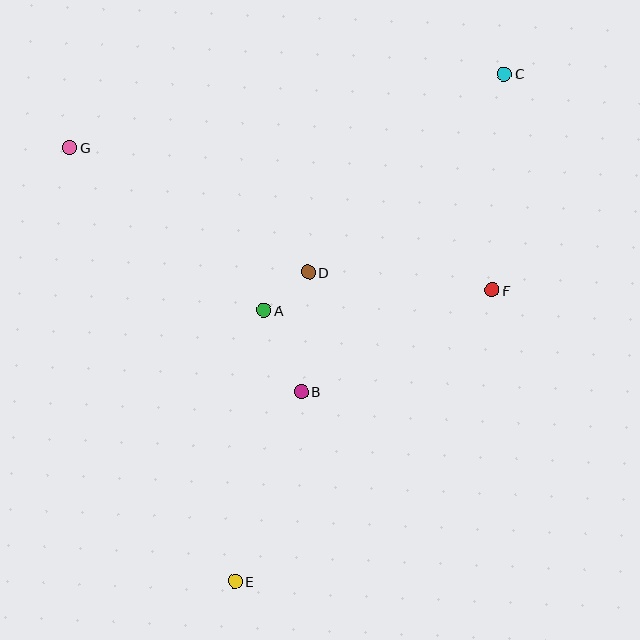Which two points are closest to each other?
Points A and D are closest to each other.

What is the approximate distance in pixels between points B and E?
The distance between B and E is approximately 201 pixels.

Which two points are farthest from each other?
Points C and E are farthest from each other.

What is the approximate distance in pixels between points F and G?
The distance between F and G is approximately 445 pixels.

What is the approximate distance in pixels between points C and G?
The distance between C and G is approximately 441 pixels.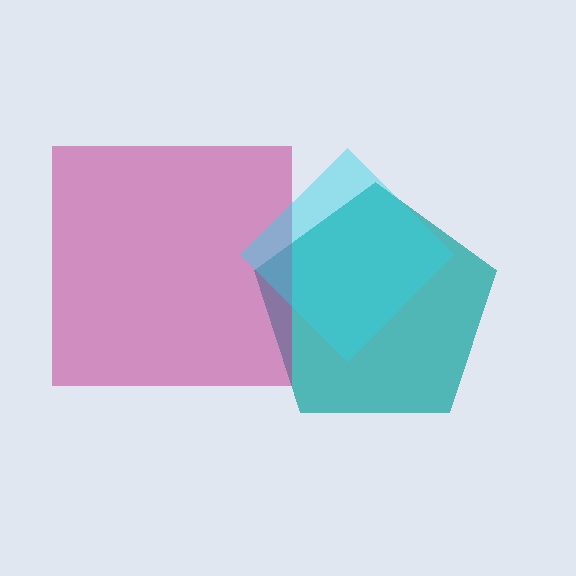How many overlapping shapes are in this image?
There are 3 overlapping shapes in the image.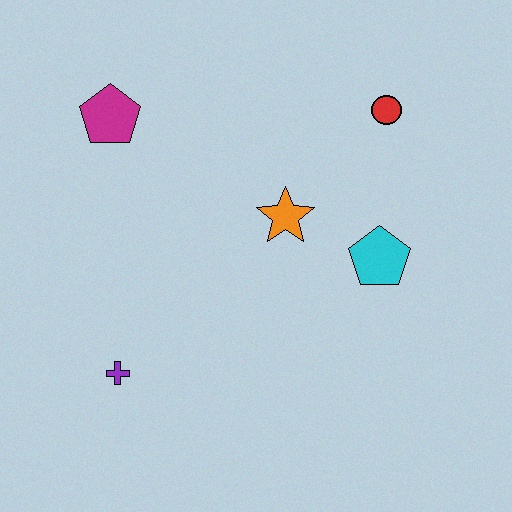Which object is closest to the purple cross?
The orange star is closest to the purple cross.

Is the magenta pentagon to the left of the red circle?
Yes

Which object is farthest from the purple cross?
The red circle is farthest from the purple cross.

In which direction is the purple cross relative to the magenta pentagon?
The purple cross is below the magenta pentagon.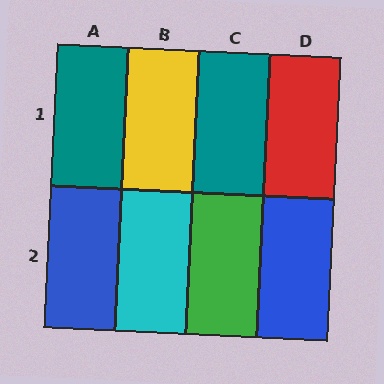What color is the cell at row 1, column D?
Red.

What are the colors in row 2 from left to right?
Blue, cyan, green, blue.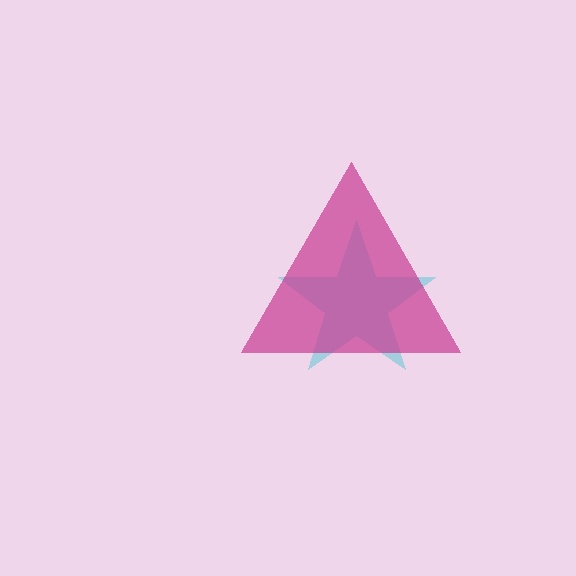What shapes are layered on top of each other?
The layered shapes are: a cyan star, a magenta triangle.